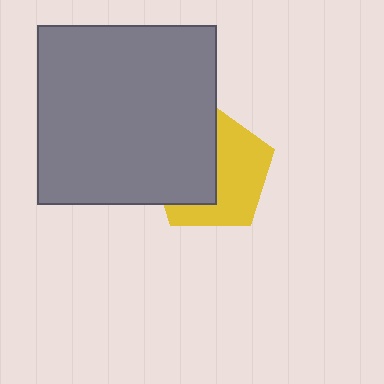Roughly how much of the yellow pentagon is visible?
About half of it is visible (roughly 52%).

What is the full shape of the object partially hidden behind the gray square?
The partially hidden object is a yellow pentagon.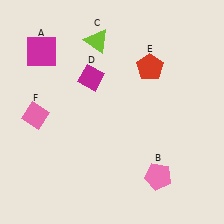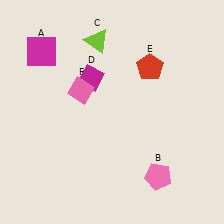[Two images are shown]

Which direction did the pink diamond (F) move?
The pink diamond (F) moved right.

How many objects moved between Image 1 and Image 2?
1 object moved between the two images.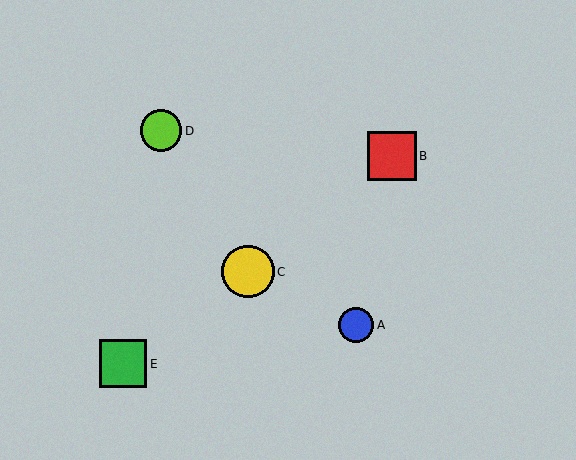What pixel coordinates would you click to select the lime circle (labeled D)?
Click at (161, 131) to select the lime circle D.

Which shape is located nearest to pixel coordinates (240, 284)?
The yellow circle (labeled C) at (248, 272) is nearest to that location.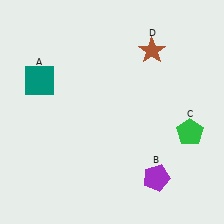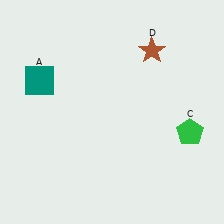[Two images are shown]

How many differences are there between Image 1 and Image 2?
There is 1 difference between the two images.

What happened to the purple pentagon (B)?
The purple pentagon (B) was removed in Image 2. It was in the bottom-right area of Image 1.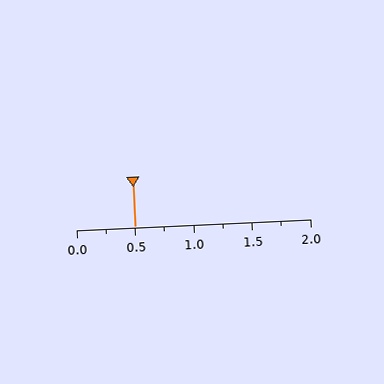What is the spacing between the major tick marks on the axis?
The major ticks are spaced 0.5 apart.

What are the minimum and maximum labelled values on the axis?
The axis runs from 0.0 to 2.0.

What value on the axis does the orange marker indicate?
The marker indicates approximately 0.5.